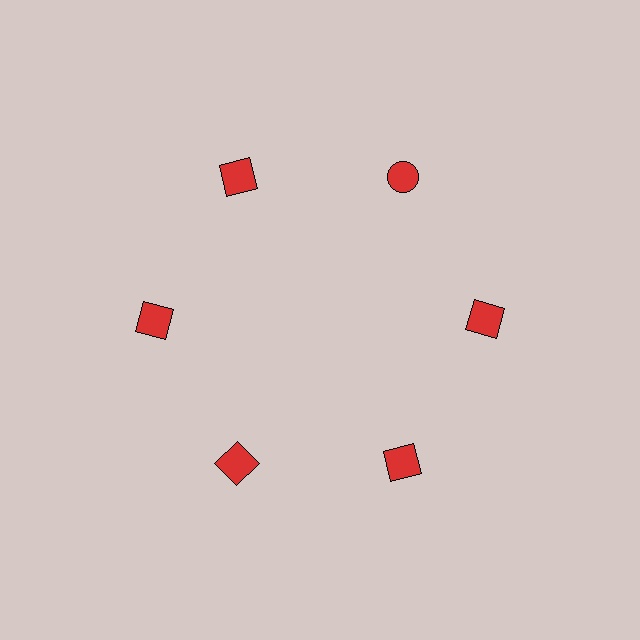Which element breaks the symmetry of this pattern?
The red circle at roughly the 1 o'clock position breaks the symmetry. All other shapes are red squares.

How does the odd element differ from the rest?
It has a different shape: circle instead of square.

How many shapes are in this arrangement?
There are 6 shapes arranged in a ring pattern.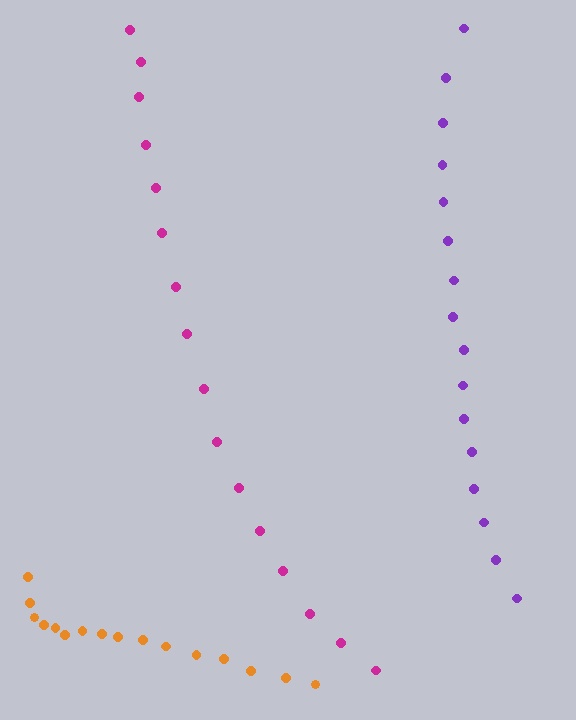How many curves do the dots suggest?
There are 3 distinct paths.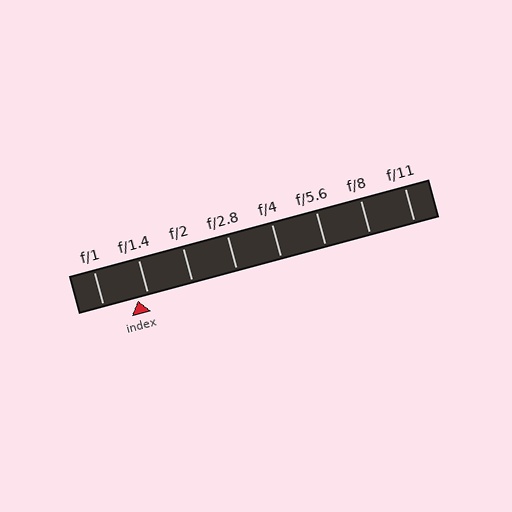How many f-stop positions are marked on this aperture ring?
There are 8 f-stop positions marked.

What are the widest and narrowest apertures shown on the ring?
The widest aperture shown is f/1 and the narrowest is f/11.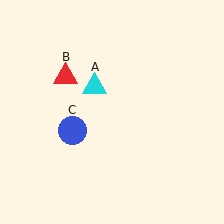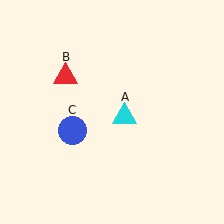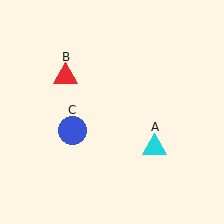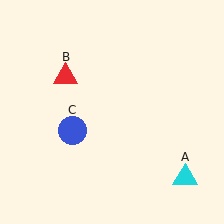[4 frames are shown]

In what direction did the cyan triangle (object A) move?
The cyan triangle (object A) moved down and to the right.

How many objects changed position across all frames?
1 object changed position: cyan triangle (object A).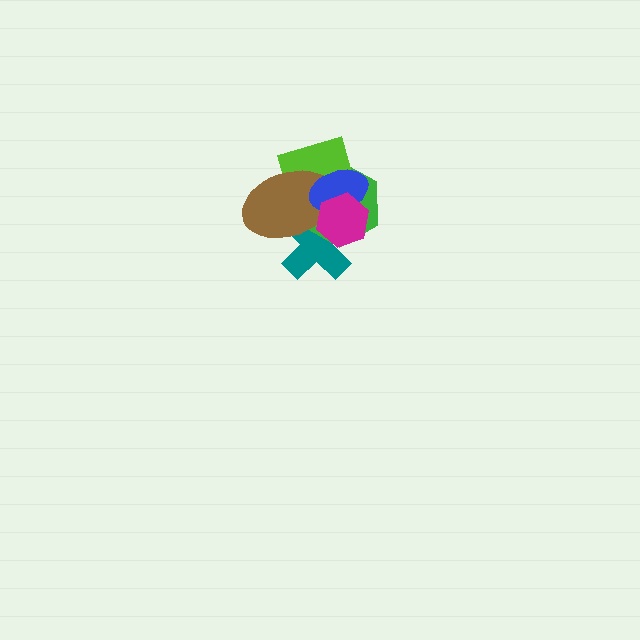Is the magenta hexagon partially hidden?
No, no other shape covers it.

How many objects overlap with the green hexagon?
5 objects overlap with the green hexagon.